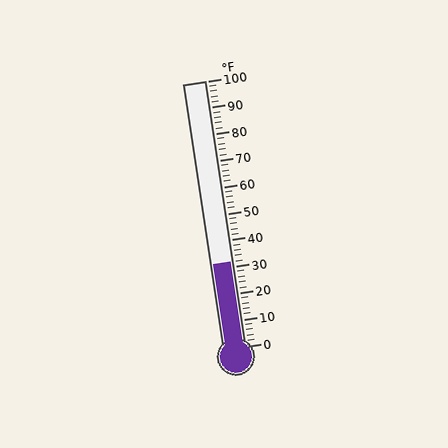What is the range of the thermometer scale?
The thermometer scale ranges from 0°F to 100°F.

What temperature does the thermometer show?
The thermometer shows approximately 32°F.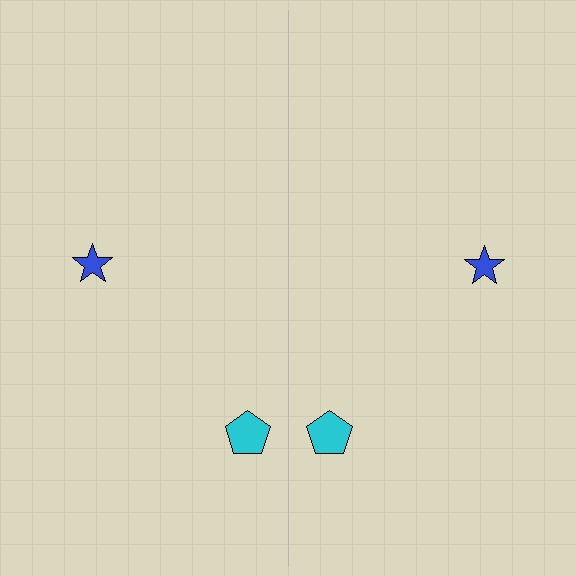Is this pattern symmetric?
Yes, this pattern has bilateral (reflection) symmetry.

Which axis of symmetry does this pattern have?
The pattern has a vertical axis of symmetry running through the center of the image.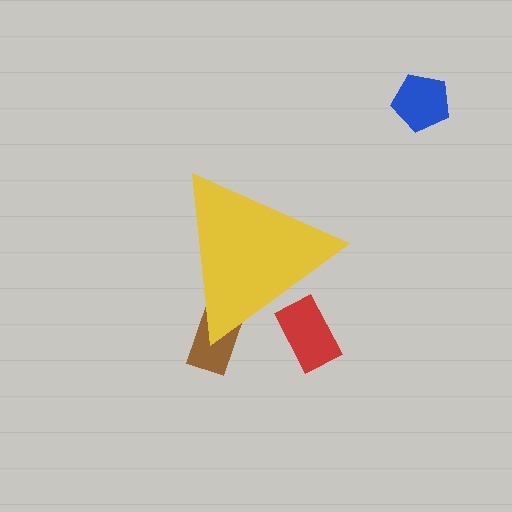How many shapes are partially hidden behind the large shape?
2 shapes are partially hidden.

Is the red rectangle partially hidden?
Yes, the red rectangle is partially hidden behind the yellow triangle.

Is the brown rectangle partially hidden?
Yes, the brown rectangle is partially hidden behind the yellow triangle.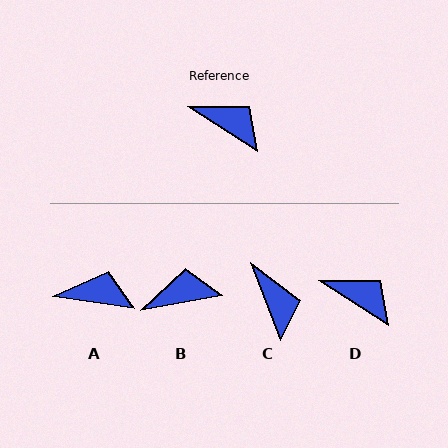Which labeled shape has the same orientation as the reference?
D.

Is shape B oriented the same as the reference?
No, it is off by about 44 degrees.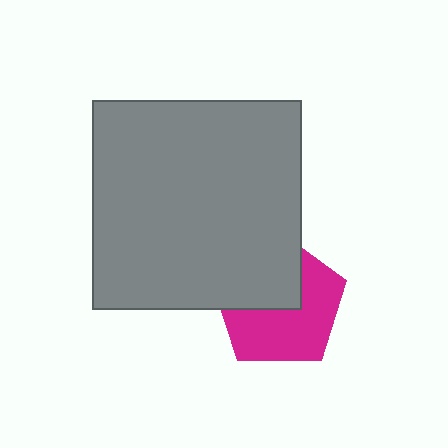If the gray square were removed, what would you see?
You would see the complete magenta pentagon.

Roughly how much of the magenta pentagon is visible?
About half of it is visible (roughly 59%).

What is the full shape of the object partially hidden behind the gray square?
The partially hidden object is a magenta pentagon.